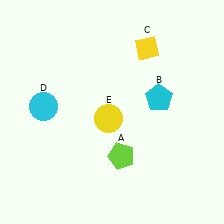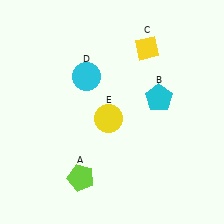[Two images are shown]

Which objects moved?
The objects that moved are: the lime pentagon (A), the cyan circle (D).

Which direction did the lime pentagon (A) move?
The lime pentagon (A) moved left.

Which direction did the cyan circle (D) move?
The cyan circle (D) moved right.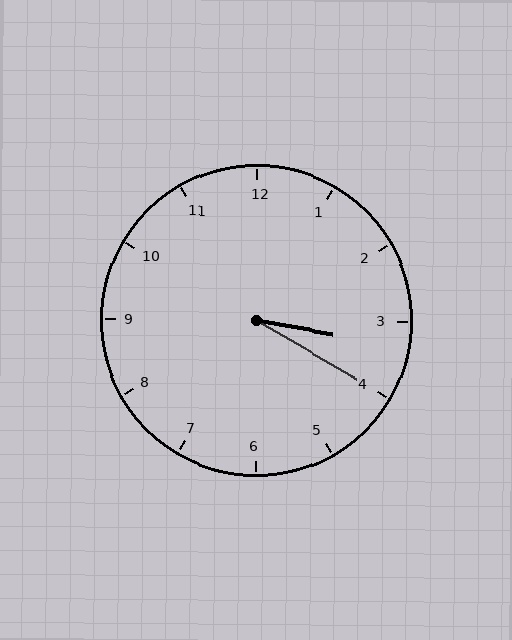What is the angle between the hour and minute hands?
Approximately 20 degrees.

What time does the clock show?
3:20.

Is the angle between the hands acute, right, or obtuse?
It is acute.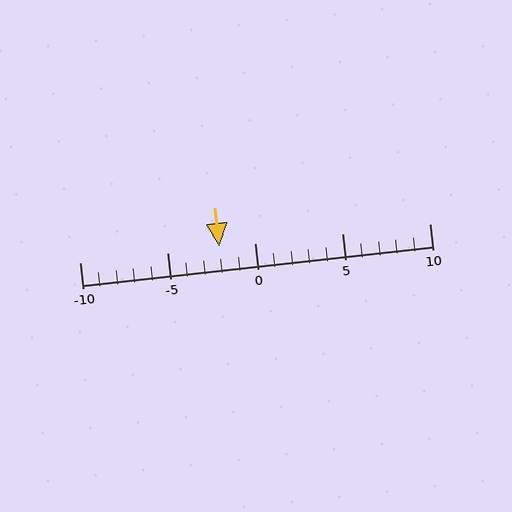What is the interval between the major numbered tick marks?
The major tick marks are spaced 5 units apart.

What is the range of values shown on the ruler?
The ruler shows values from -10 to 10.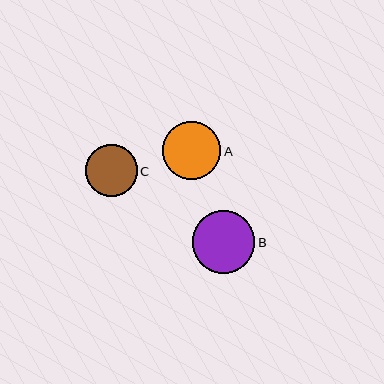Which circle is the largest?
Circle B is the largest with a size of approximately 63 pixels.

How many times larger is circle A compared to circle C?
Circle A is approximately 1.1 times the size of circle C.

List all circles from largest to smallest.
From largest to smallest: B, A, C.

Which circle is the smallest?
Circle C is the smallest with a size of approximately 52 pixels.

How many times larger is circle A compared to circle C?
Circle A is approximately 1.1 times the size of circle C.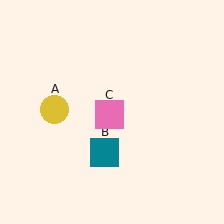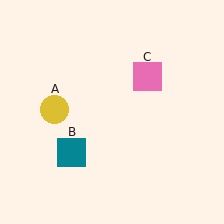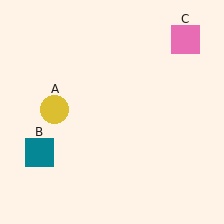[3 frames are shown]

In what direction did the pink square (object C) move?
The pink square (object C) moved up and to the right.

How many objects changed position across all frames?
2 objects changed position: teal square (object B), pink square (object C).